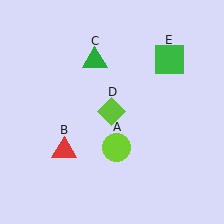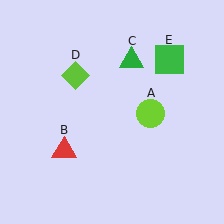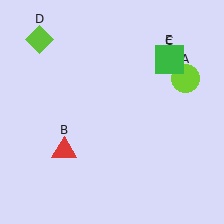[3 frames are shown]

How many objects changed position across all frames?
3 objects changed position: lime circle (object A), green triangle (object C), lime diamond (object D).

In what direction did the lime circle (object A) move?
The lime circle (object A) moved up and to the right.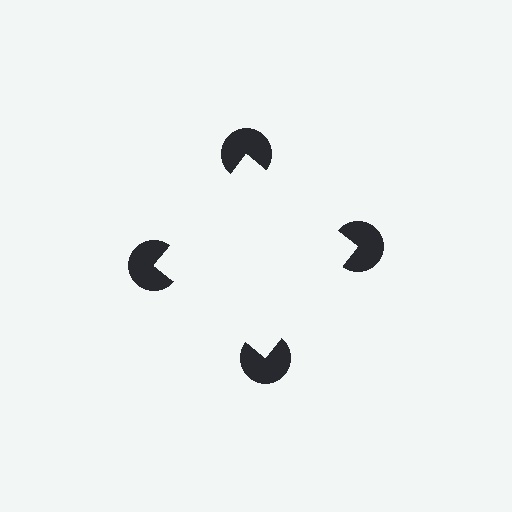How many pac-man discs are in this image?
There are 4 — one at each vertex of the illusory square.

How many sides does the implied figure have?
4 sides.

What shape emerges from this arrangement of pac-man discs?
An illusory square — its edges are inferred from the aligned wedge cuts in the pac-man discs, not physically drawn.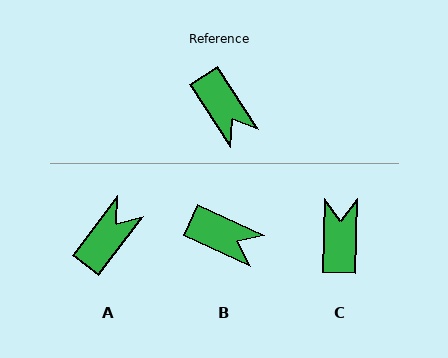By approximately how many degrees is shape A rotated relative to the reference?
Approximately 110 degrees counter-clockwise.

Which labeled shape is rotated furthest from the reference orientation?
C, about 146 degrees away.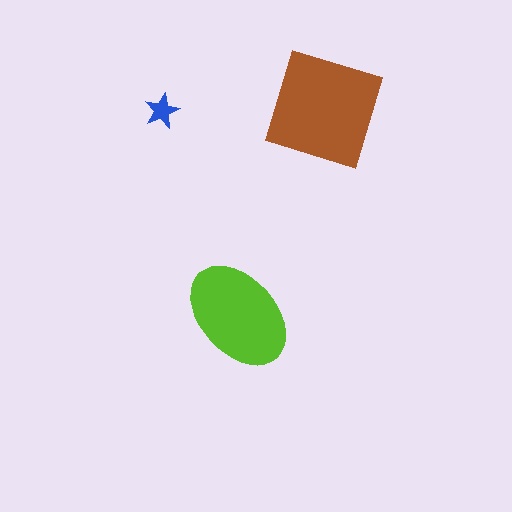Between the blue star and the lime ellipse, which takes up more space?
The lime ellipse.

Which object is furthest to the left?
The blue star is leftmost.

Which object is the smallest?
The blue star.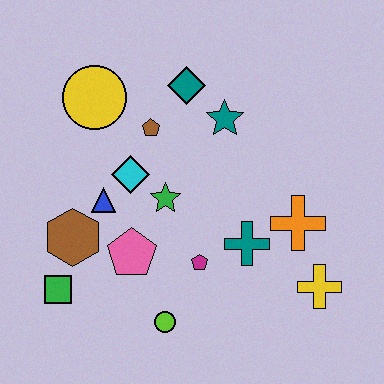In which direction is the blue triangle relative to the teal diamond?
The blue triangle is below the teal diamond.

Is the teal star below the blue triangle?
No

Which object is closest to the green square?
The brown hexagon is closest to the green square.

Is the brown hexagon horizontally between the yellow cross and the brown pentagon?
No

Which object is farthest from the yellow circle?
The yellow cross is farthest from the yellow circle.